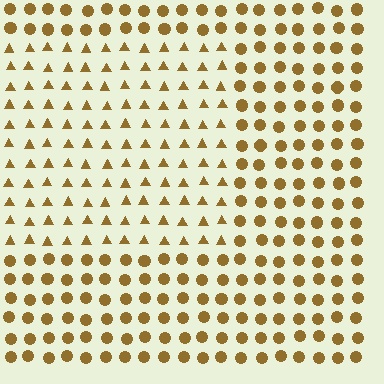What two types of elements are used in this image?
The image uses triangles inside the rectangle region and circles outside it.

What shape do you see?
I see a rectangle.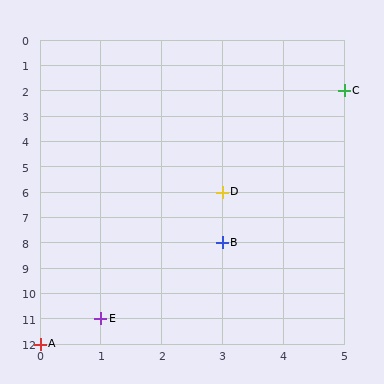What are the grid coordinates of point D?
Point D is at grid coordinates (3, 6).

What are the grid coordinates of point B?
Point B is at grid coordinates (3, 8).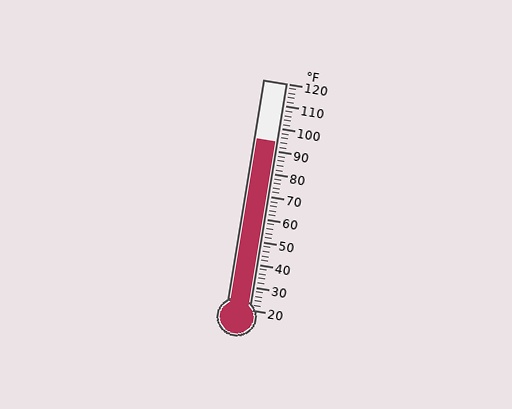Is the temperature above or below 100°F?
The temperature is below 100°F.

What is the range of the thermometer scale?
The thermometer scale ranges from 20°F to 120°F.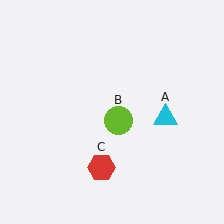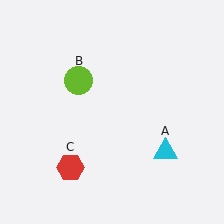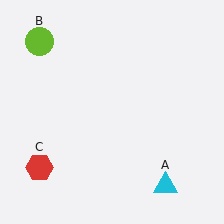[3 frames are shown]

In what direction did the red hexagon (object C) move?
The red hexagon (object C) moved left.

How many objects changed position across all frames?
3 objects changed position: cyan triangle (object A), lime circle (object B), red hexagon (object C).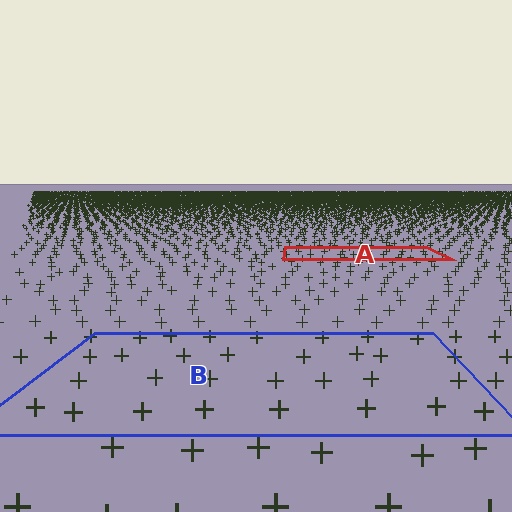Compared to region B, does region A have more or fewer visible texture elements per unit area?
Region A has more texture elements per unit area — they are packed more densely because it is farther away.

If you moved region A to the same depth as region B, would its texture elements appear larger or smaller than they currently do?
They would appear larger. At a closer depth, the same texture elements are projected at a bigger on-screen size.